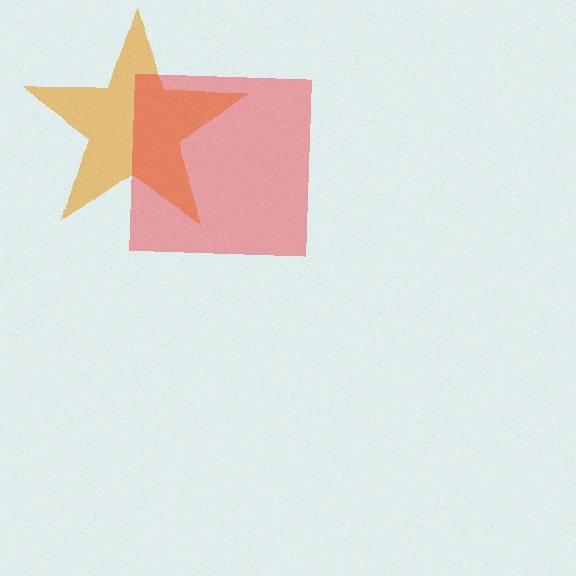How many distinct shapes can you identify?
There are 2 distinct shapes: an orange star, a red square.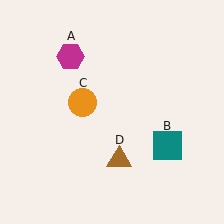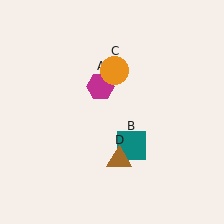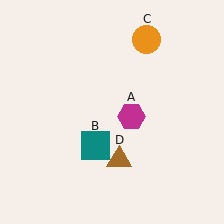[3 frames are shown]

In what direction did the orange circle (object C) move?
The orange circle (object C) moved up and to the right.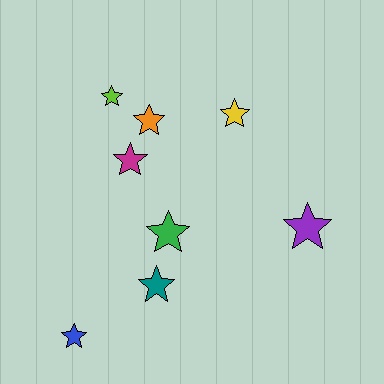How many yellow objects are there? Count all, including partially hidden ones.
There is 1 yellow object.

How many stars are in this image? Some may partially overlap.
There are 8 stars.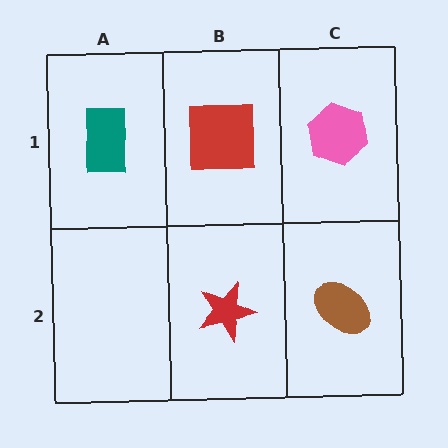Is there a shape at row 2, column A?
No, that cell is empty.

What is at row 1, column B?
A red square.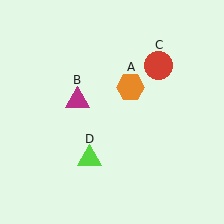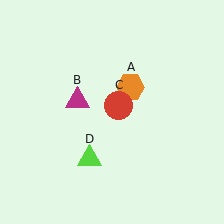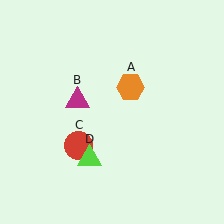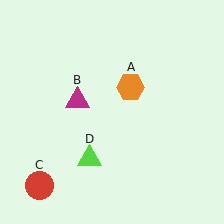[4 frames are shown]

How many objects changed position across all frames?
1 object changed position: red circle (object C).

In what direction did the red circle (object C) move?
The red circle (object C) moved down and to the left.